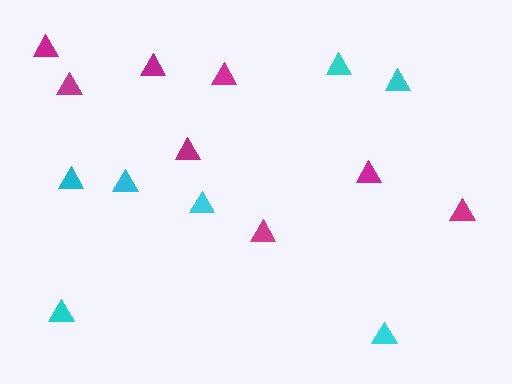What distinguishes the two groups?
There are 2 groups: one group of cyan triangles (7) and one group of magenta triangles (8).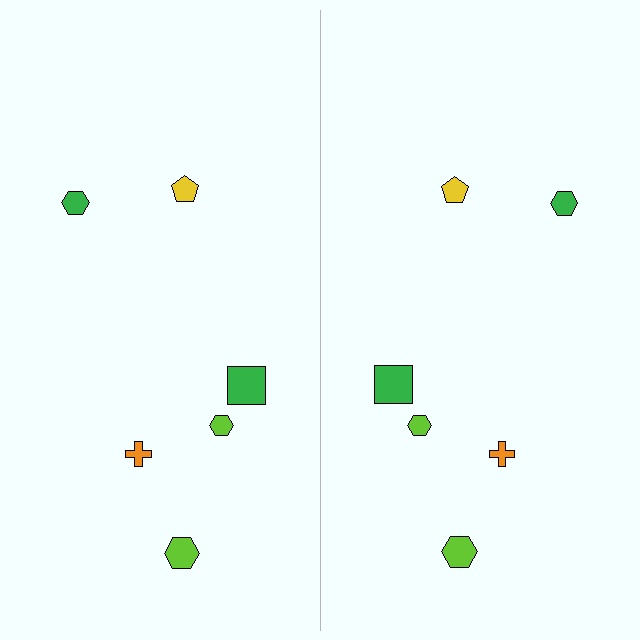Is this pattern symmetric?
Yes, this pattern has bilateral (reflection) symmetry.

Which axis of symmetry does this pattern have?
The pattern has a vertical axis of symmetry running through the center of the image.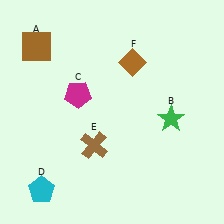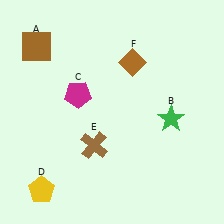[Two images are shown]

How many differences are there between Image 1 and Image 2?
There is 1 difference between the two images.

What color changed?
The pentagon (D) changed from cyan in Image 1 to yellow in Image 2.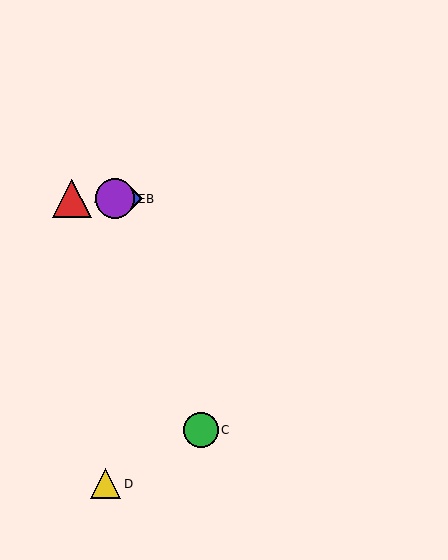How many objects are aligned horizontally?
3 objects (A, B, E) are aligned horizontally.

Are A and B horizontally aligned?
Yes, both are at y≈199.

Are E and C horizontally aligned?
No, E is at y≈199 and C is at y≈430.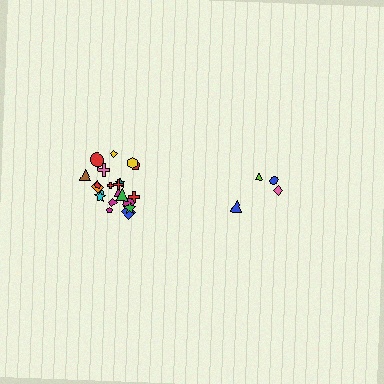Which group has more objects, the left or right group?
The left group.